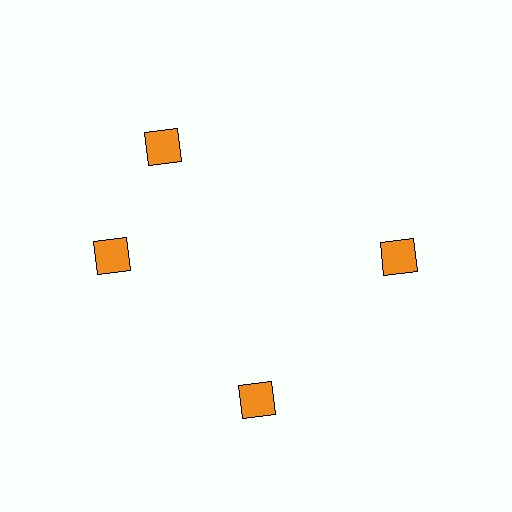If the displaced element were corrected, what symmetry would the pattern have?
It would have 4-fold rotational symmetry — the pattern would map onto itself every 90 degrees.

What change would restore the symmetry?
The symmetry would be restored by rotating it back into even spacing with its neighbors so that all 4 diamonds sit at equal angles and equal distance from the center.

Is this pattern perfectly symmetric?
No. The 4 orange diamonds are arranged in a ring, but one element near the 12 o'clock position is rotated out of alignment along the ring, breaking the 4-fold rotational symmetry.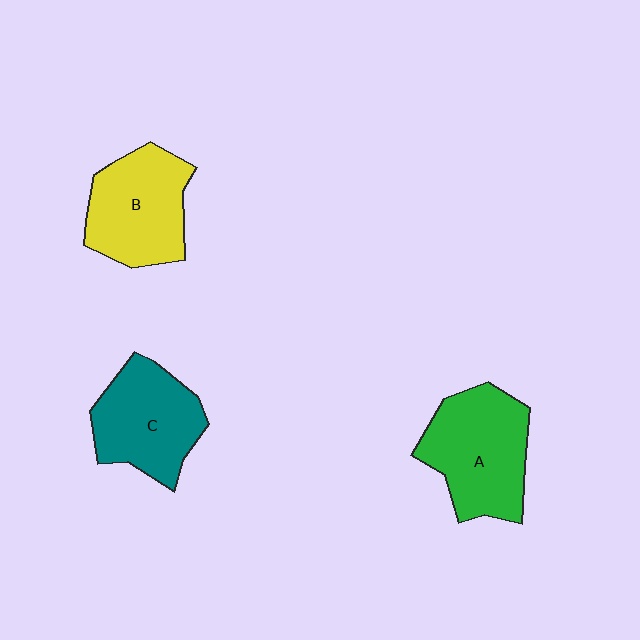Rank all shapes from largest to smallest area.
From largest to smallest: A (green), B (yellow), C (teal).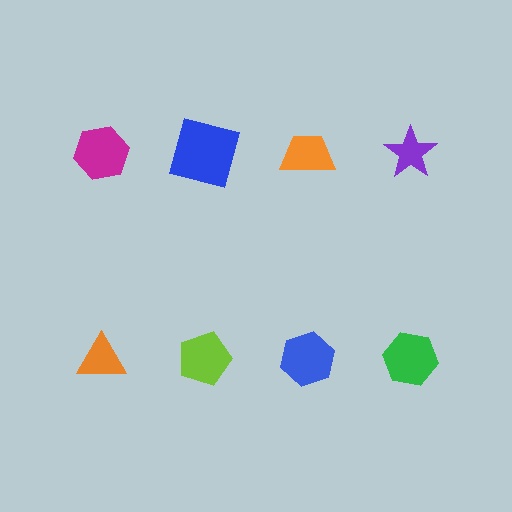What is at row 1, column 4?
A purple star.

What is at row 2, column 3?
A blue hexagon.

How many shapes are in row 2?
4 shapes.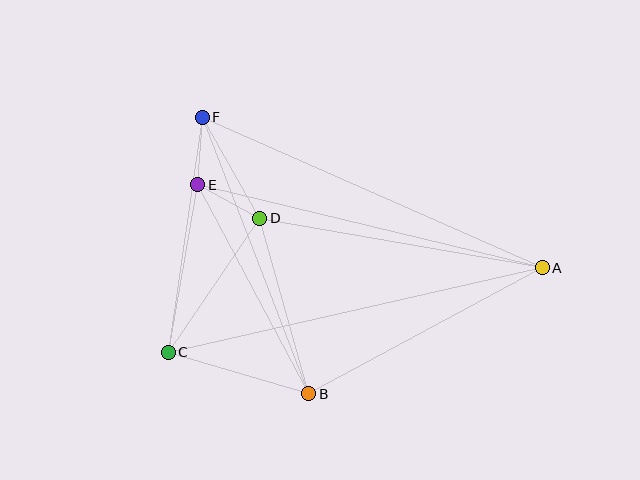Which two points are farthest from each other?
Points A and C are farthest from each other.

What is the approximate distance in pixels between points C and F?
The distance between C and F is approximately 237 pixels.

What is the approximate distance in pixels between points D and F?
The distance between D and F is approximately 116 pixels.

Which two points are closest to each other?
Points E and F are closest to each other.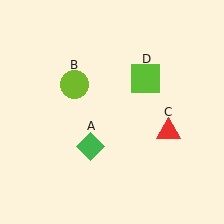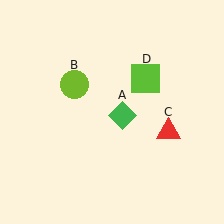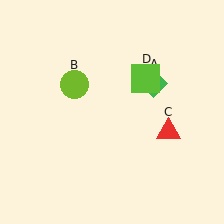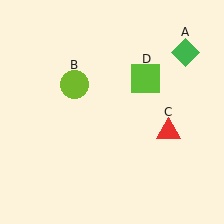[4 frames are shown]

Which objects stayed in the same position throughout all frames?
Lime circle (object B) and red triangle (object C) and lime square (object D) remained stationary.